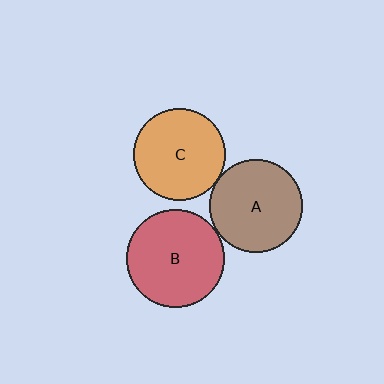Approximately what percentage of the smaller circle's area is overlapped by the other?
Approximately 5%.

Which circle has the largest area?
Circle B (red).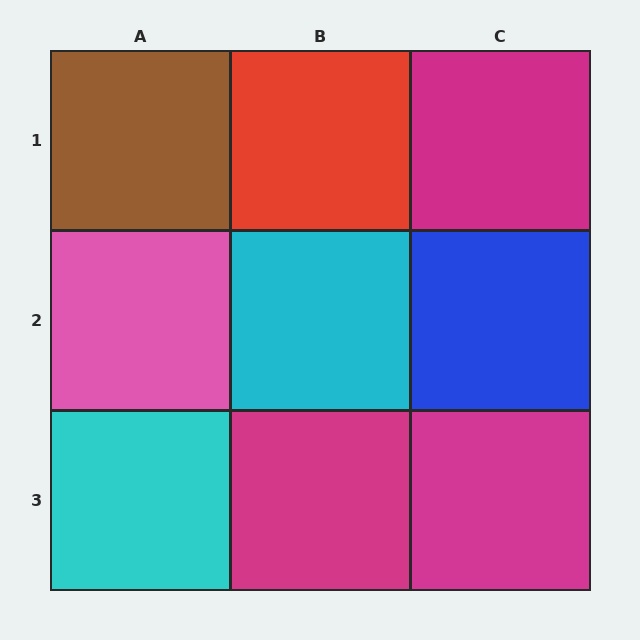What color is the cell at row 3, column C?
Magenta.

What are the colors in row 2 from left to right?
Pink, cyan, blue.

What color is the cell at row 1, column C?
Magenta.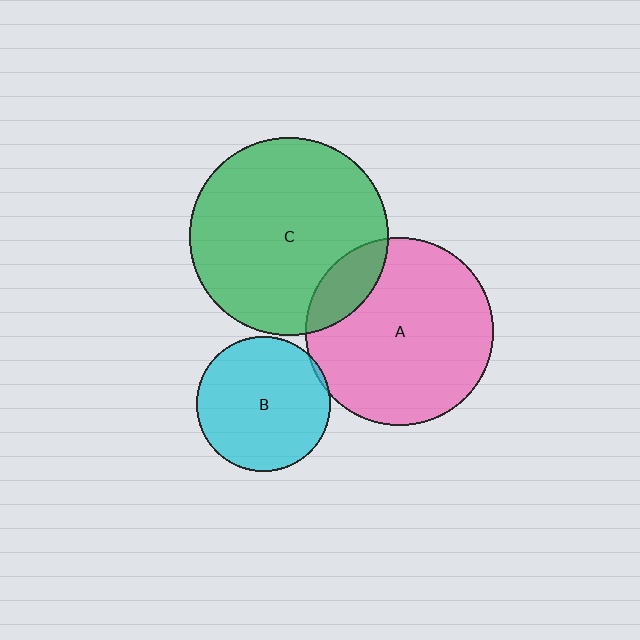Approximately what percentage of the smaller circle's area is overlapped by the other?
Approximately 15%.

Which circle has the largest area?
Circle C (green).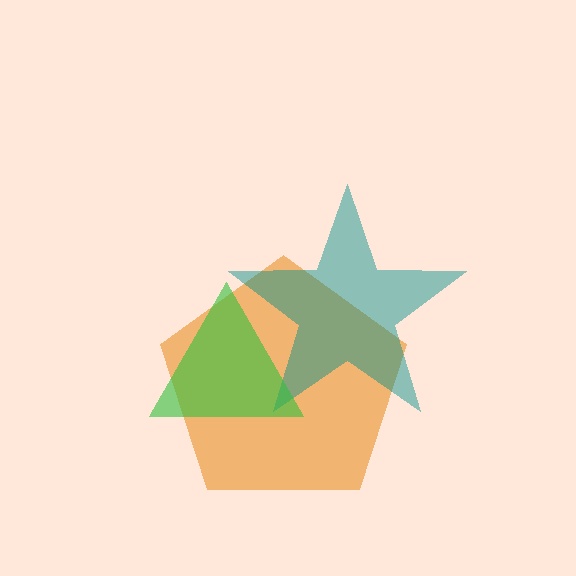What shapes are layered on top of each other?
The layered shapes are: an orange pentagon, a teal star, a green triangle.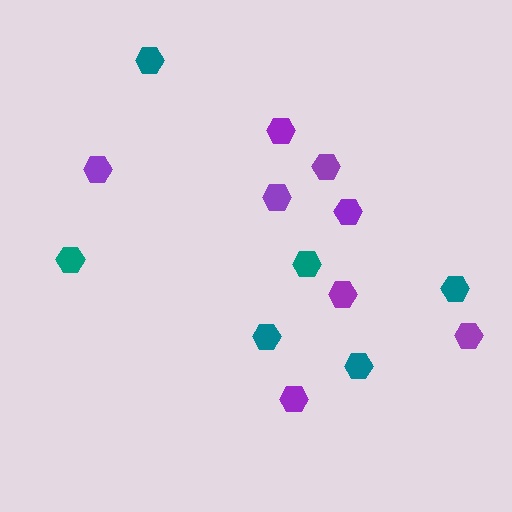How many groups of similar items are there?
There are 2 groups: one group of teal hexagons (6) and one group of purple hexagons (8).